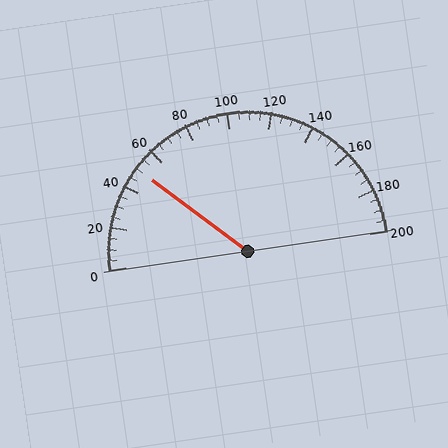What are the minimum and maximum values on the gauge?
The gauge ranges from 0 to 200.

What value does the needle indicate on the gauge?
The needle indicates approximately 50.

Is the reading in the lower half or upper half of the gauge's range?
The reading is in the lower half of the range (0 to 200).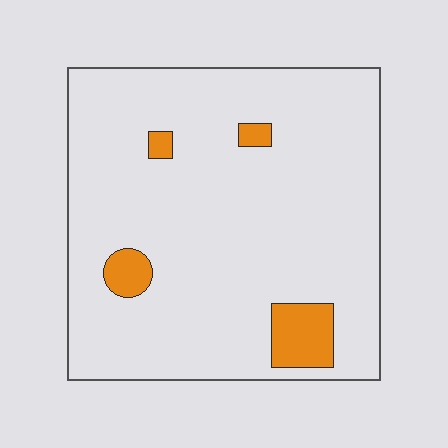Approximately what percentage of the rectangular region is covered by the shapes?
Approximately 10%.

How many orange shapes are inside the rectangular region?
4.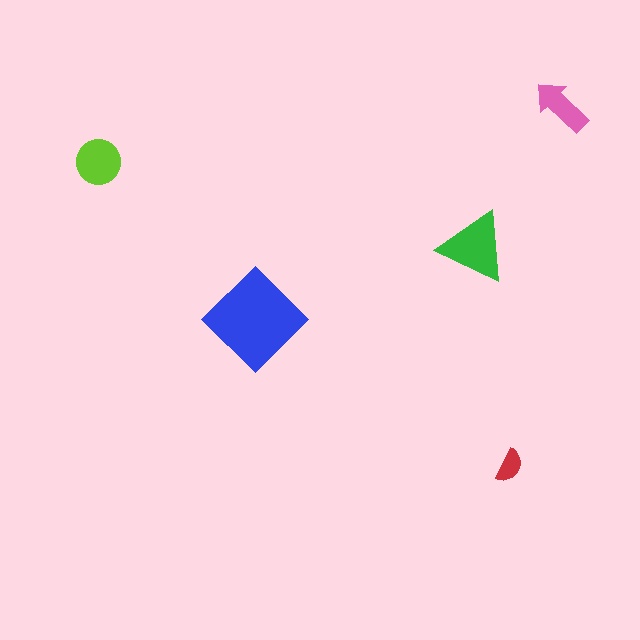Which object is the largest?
The blue diamond.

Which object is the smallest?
The red semicircle.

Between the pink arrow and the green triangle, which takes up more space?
The green triangle.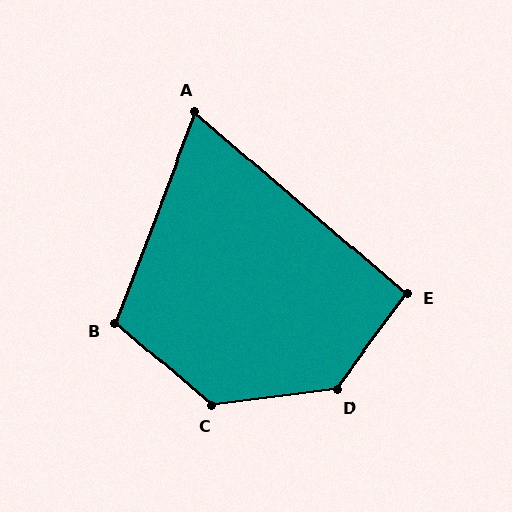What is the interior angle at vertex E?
Approximately 94 degrees (approximately right).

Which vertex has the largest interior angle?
D, at approximately 134 degrees.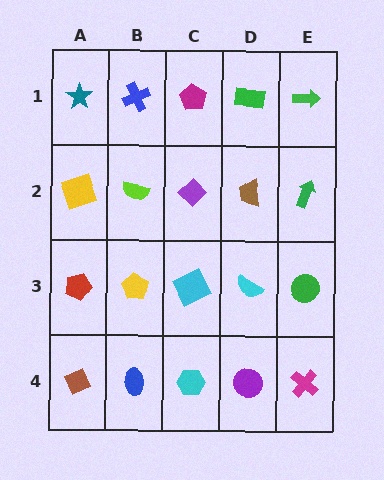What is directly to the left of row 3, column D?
A cyan square.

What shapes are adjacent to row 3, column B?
A lime semicircle (row 2, column B), a blue ellipse (row 4, column B), a red pentagon (row 3, column A), a cyan square (row 3, column C).